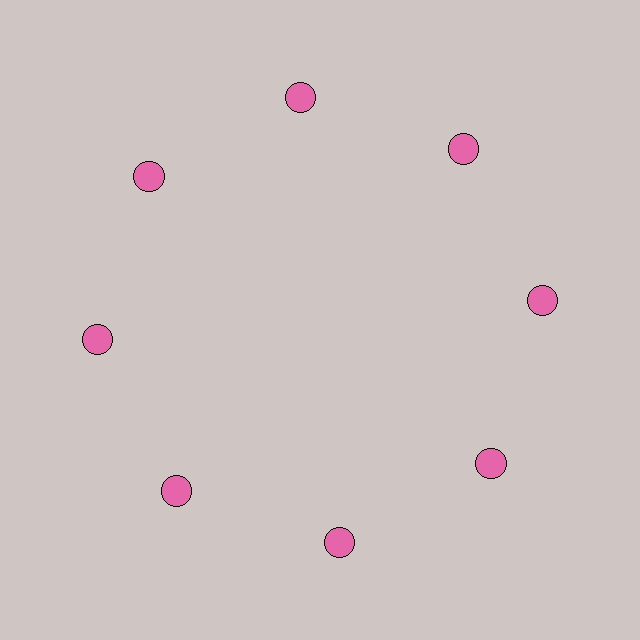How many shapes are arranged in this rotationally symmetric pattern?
There are 8 shapes, arranged in 8 groups of 1.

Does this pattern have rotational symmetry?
Yes, this pattern has 8-fold rotational symmetry. It looks the same after rotating 45 degrees around the center.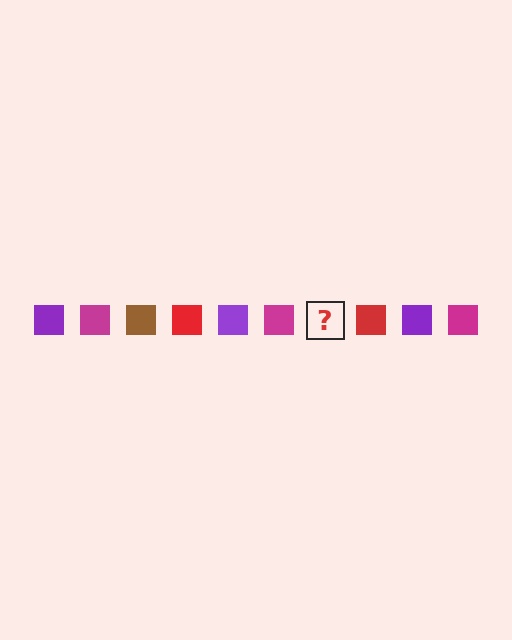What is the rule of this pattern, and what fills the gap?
The rule is that the pattern cycles through purple, magenta, brown, red squares. The gap should be filled with a brown square.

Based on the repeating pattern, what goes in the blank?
The blank should be a brown square.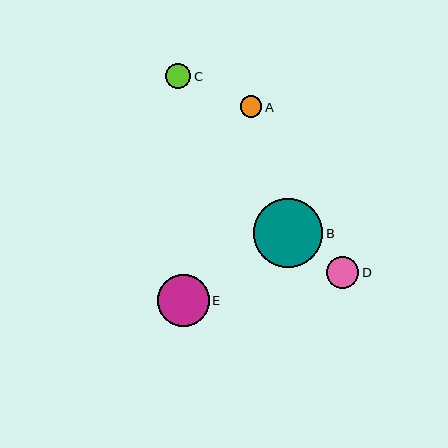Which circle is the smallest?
Circle A is the smallest with a size of approximately 21 pixels.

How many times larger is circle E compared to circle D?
Circle E is approximately 1.6 times the size of circle D.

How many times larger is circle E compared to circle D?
Circle E is approximately 1.6 times the size of circle D.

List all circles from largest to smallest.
From largest to smallest: B, E, D, C, A.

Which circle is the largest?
Circle B is the largest with a size of approximately 70 pixels.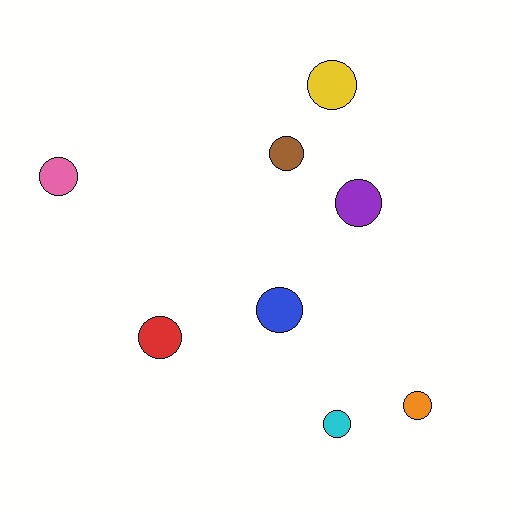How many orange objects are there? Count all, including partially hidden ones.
There is 1 orange object.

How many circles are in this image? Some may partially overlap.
There are 8 circles.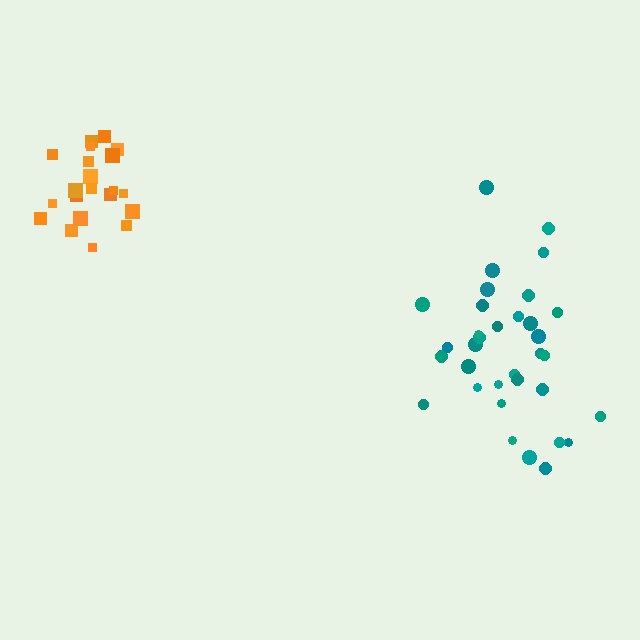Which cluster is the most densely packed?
Orange.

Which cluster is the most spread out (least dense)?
Teal.